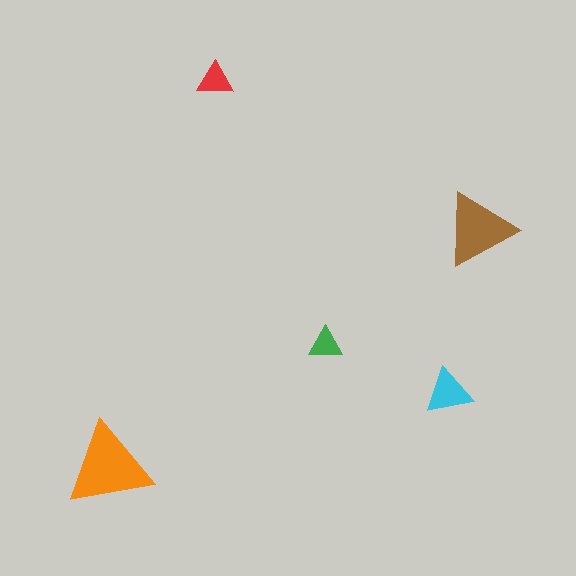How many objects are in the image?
There are 5 objects in the image.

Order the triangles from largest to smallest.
the orange one, the brown one, the cyan one, the red one, the green one.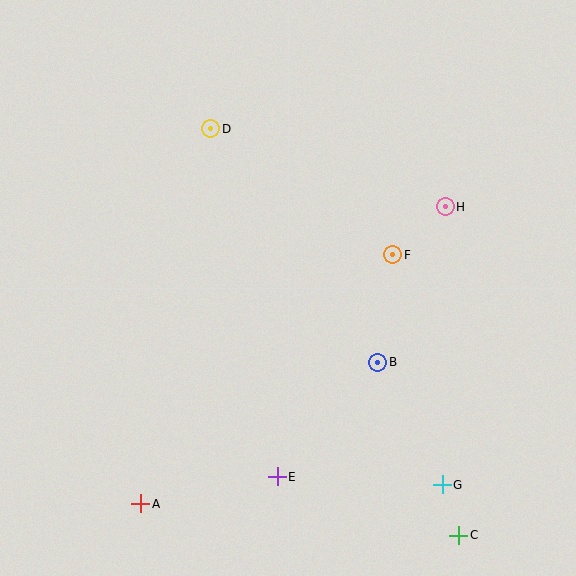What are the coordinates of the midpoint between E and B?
The midpoint between E and B is at (327, 419).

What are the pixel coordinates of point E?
Point E is at (277, 477).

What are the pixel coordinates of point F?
Point F is at (393, 255).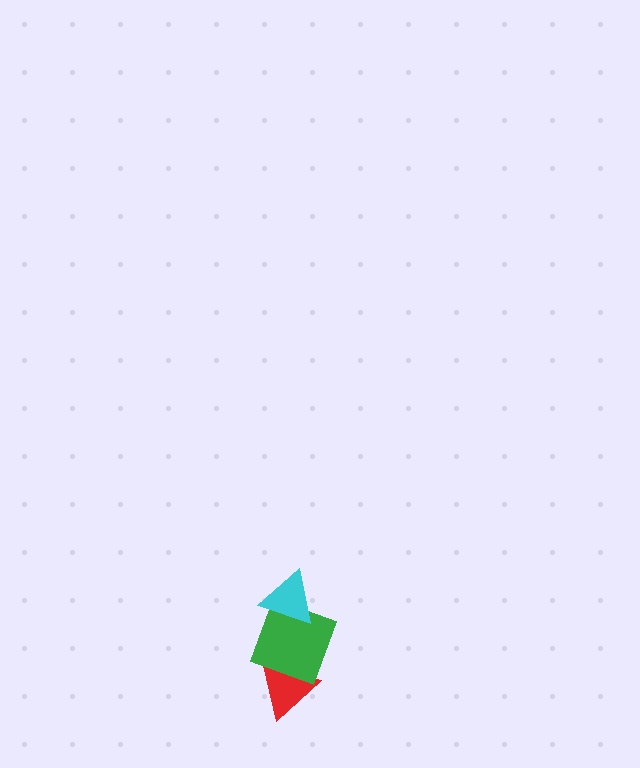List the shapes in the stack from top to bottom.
From top to bottom: the cyan triangle, the green square, the red triangle.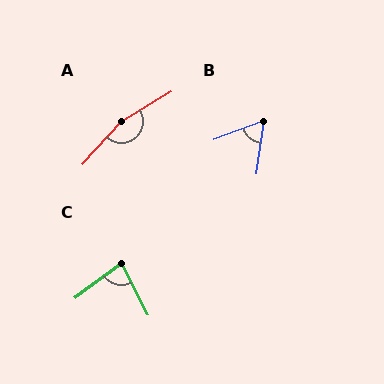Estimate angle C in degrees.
Approximately 80 degrees.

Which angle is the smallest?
B, at approximately 61 degrees.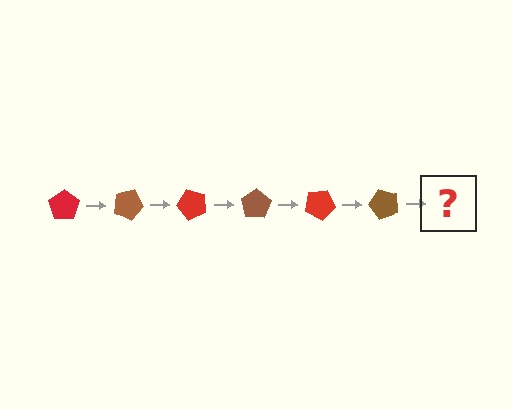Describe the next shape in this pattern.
It should be a red pentagon, rotated 150 degrees from the start.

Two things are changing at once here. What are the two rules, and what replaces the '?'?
The two rules are that it rotates 25 degrees each step and the color cycles through red and brown. The '?' should be a red pentagon, rotated 150 degrees from the start.